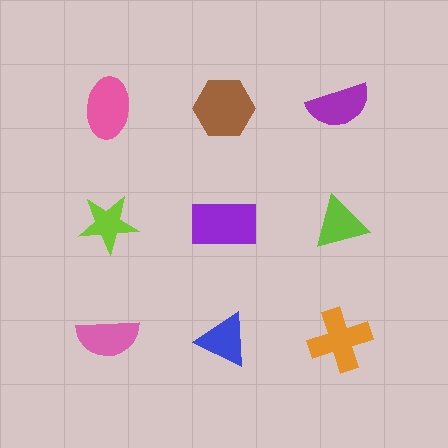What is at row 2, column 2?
A purple rectangle.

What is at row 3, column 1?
A pink semicircle.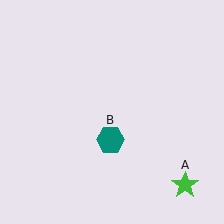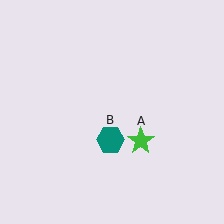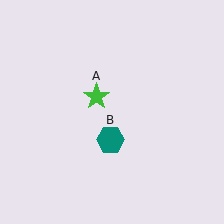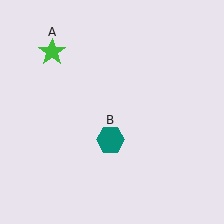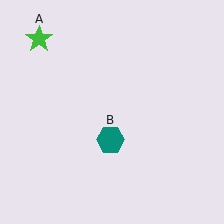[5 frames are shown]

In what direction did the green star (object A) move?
The green star (object A) moved up and to the left.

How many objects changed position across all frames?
1 object changed position: green star (object A).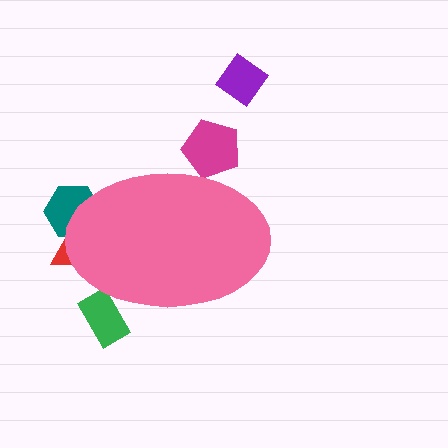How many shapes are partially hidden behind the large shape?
4 shapes are partially hidden.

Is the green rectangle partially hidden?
Yes, the green rectangle is partially hidden behind the pink ellipse.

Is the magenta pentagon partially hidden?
Yes, the magenta pentagon is partially hidden behind the pink ellipse.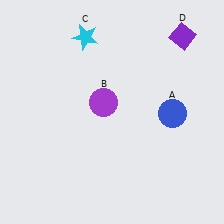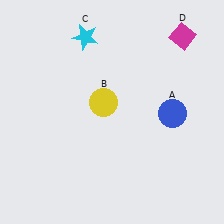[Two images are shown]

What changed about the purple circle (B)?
In Image 1, B is purple. In Image 2, it changed to yellow.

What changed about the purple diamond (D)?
In Image 1, D is purple. In Image 2, it changed to magenta.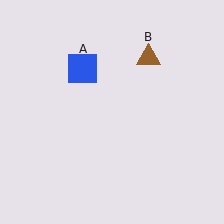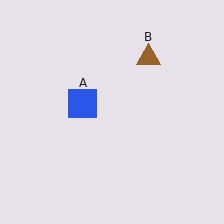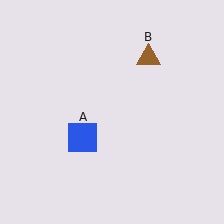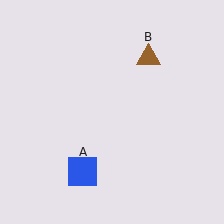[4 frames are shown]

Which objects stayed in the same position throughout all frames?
Brown triangle (object B) remained stationary.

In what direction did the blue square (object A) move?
The blue square (object A) moved down.